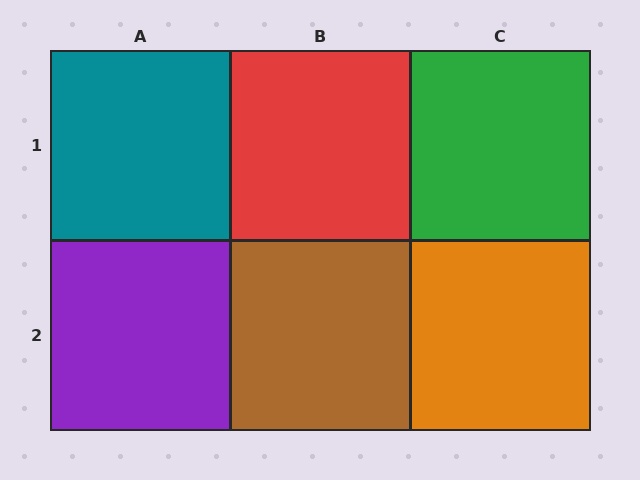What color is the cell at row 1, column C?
Green.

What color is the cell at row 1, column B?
Red.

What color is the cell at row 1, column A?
Teal.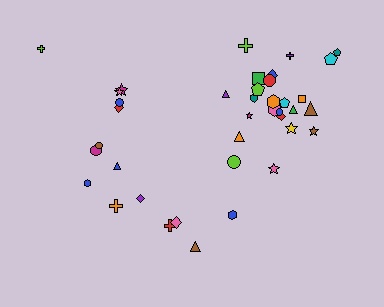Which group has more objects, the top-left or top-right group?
The top-right group.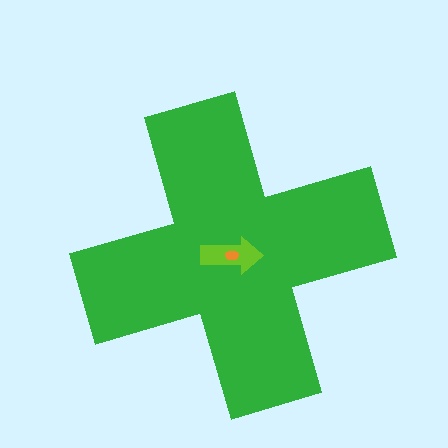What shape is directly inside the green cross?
The lime arrow.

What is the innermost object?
The orange ellipse.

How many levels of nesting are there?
3.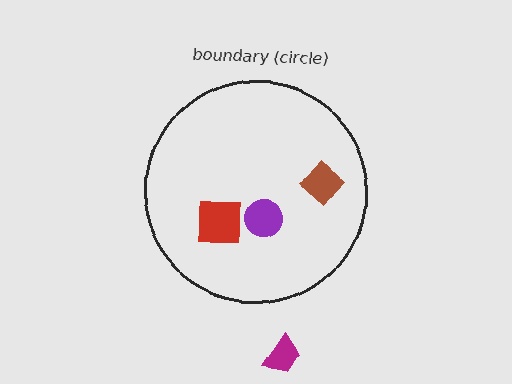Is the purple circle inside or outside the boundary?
Inside.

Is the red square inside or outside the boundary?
Inside.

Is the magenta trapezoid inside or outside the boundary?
Outside.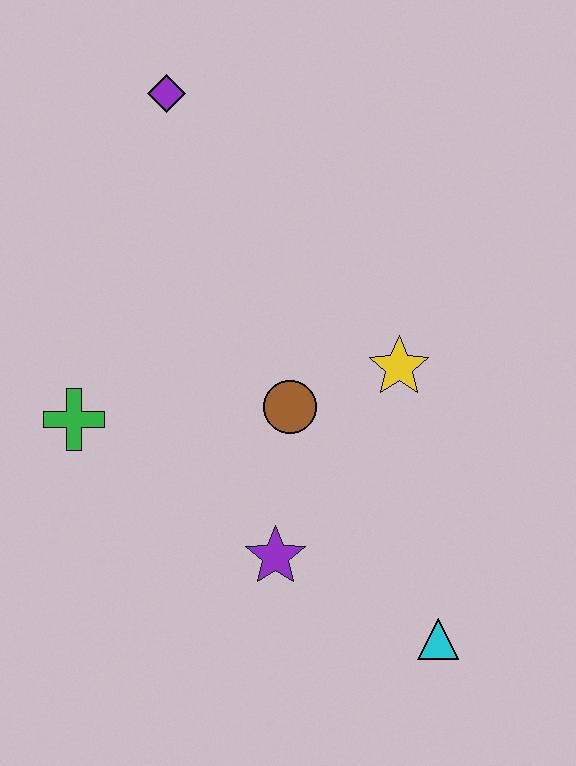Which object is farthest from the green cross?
The cyan triangle is farthest from the green cross.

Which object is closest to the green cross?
The brown circle is closest to the green cross.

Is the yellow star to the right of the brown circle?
Yes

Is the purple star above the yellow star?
No